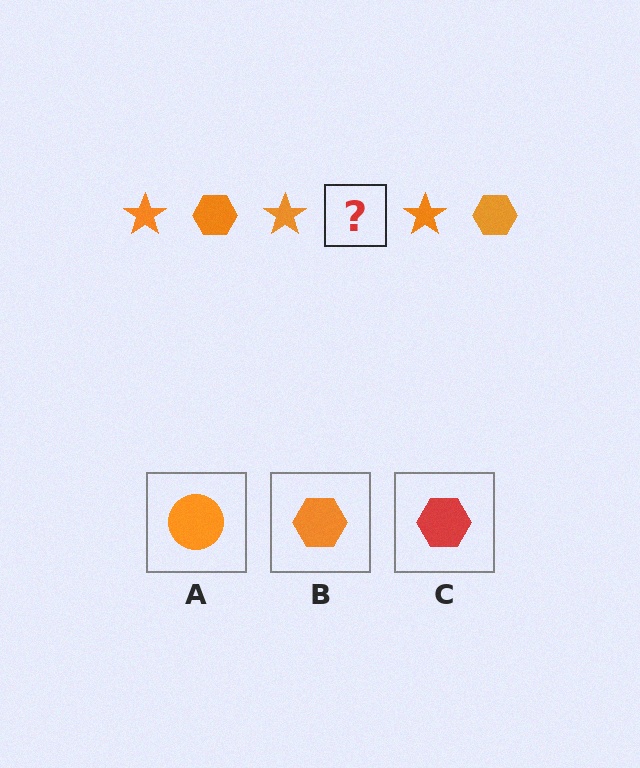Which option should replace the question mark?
Option B.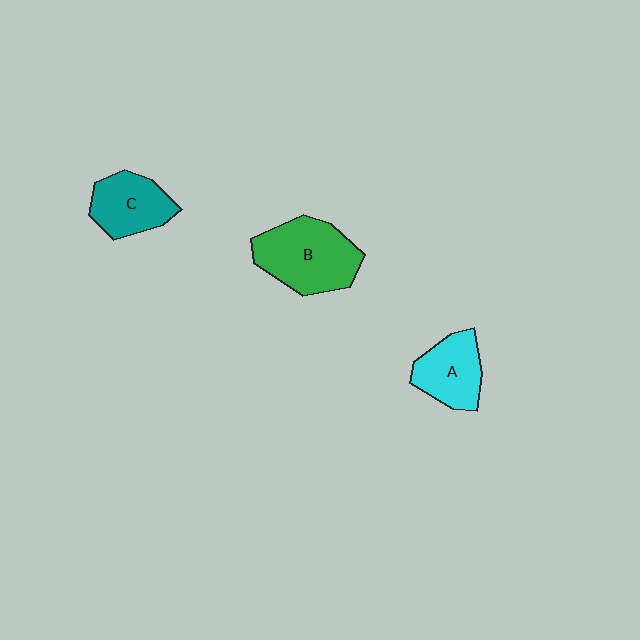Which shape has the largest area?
Shape B (green).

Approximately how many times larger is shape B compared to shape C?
Approximately 1.5 times.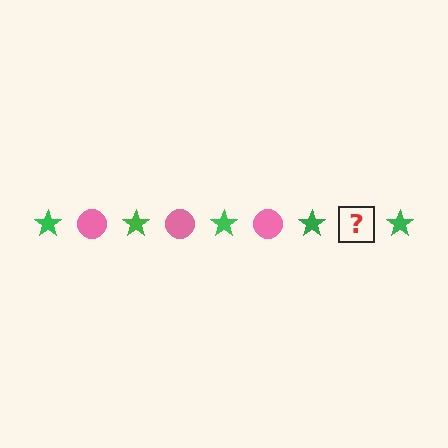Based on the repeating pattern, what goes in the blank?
The blank should be a pink circle.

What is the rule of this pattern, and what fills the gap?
The rule is that the pattern alternates between green star and pink circle. The gap should be filled with a pink circle.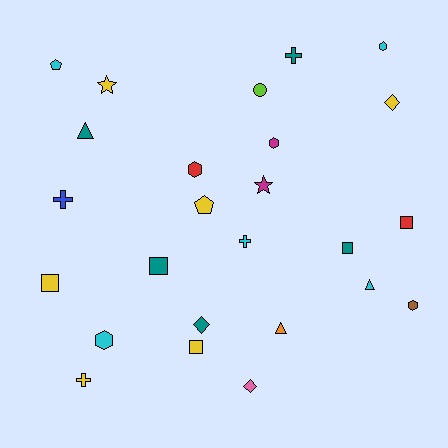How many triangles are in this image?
There are 3 triangles.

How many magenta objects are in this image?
There are 2 magenta objects.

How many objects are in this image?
There are 25 objects.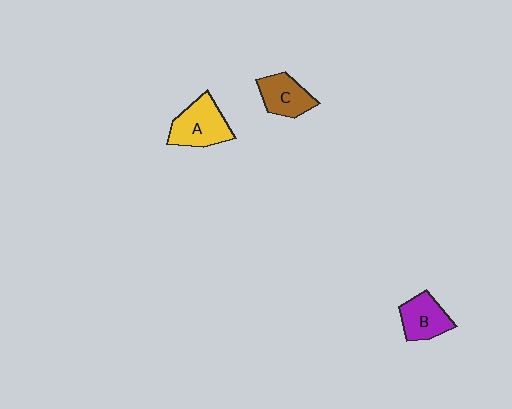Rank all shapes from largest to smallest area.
From largest to smallest: A (yellow), B (purple), C (brown).